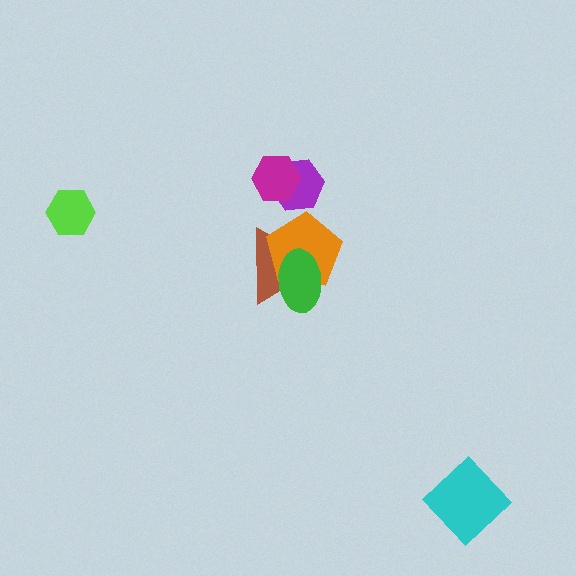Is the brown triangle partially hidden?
Yes, it is partially covered by another shape.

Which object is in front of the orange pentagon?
The green ellipse is in front of the orange pentagon.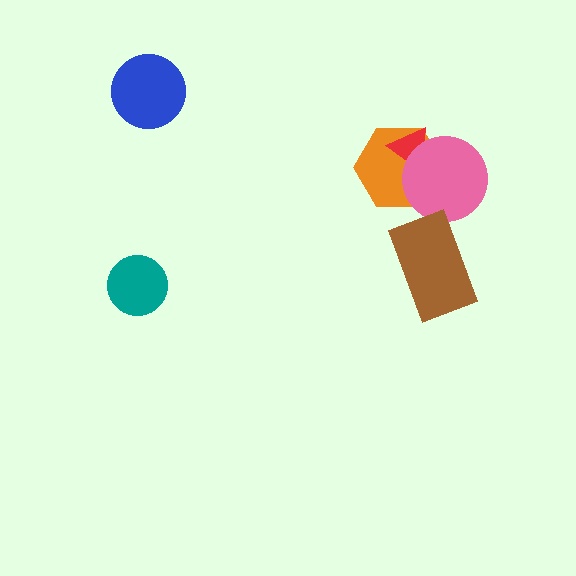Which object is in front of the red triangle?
The pink circle is in front of the red triangle.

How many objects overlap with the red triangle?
2 objects overlap with the red triangle.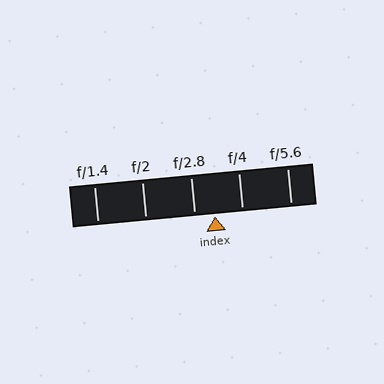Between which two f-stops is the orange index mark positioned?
The index mark is between f/2.8 and f/4.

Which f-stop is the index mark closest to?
The index mark is closest to f/2.8.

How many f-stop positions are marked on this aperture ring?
There are 5 f-stop positions marked.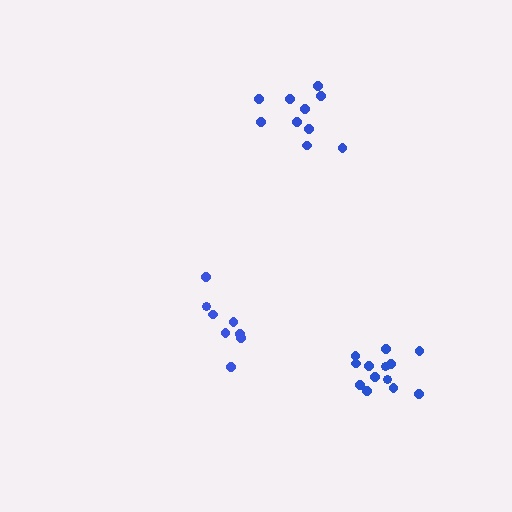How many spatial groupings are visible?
There are 3 spatial groupings.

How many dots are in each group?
Group 1: 8 dots, Group 2: 10 dots, Group 3: 13 dots (31 total).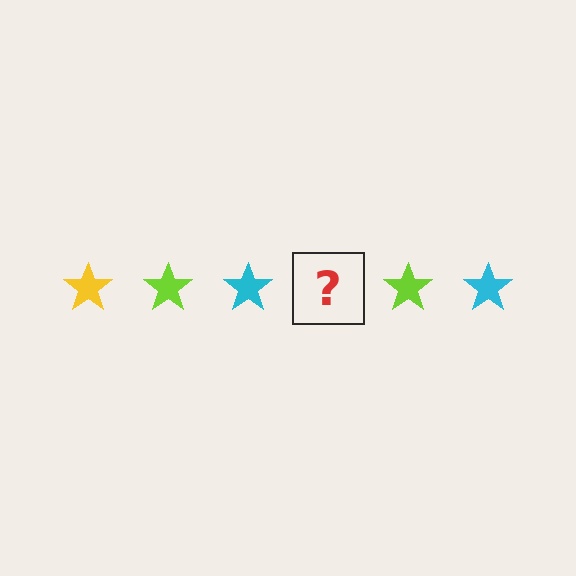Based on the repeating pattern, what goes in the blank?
The blank should be a yellow star.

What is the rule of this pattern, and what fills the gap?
The rule is that the pattern cycles through yellow, lime, cyan stars. The gap should be filled with a yellow star.